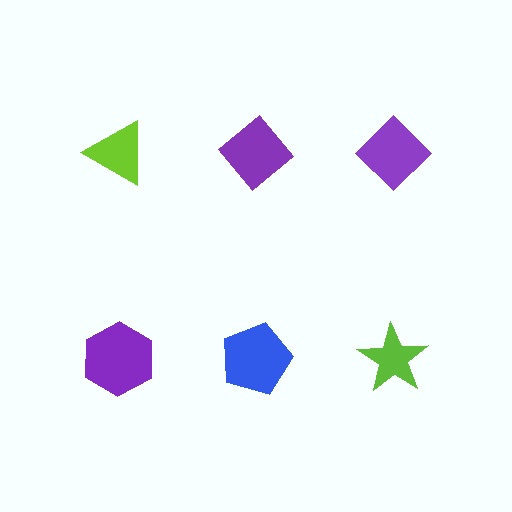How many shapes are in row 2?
3 shapes.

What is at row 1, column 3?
A purple diamond.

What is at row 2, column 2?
A blue pentagon.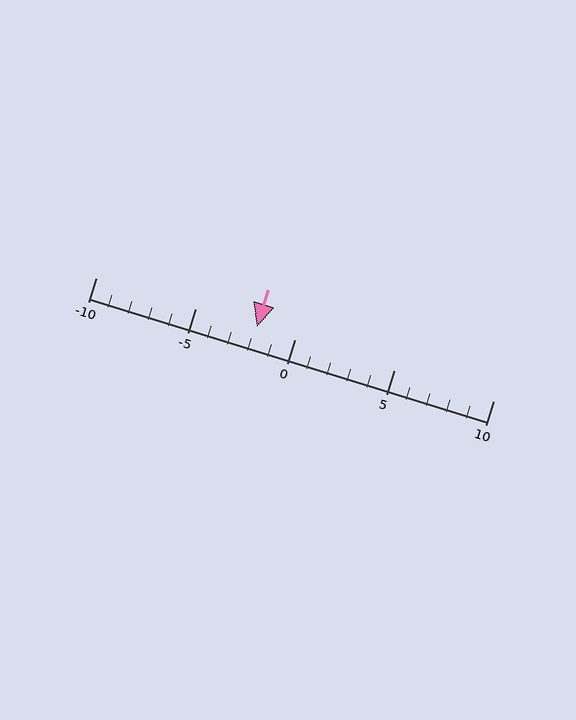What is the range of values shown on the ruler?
The ruler shows values from -10 to 10.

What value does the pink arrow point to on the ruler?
The pink arrow points to approximately -2.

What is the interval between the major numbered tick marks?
The major tick marks are spaced 5 units apart.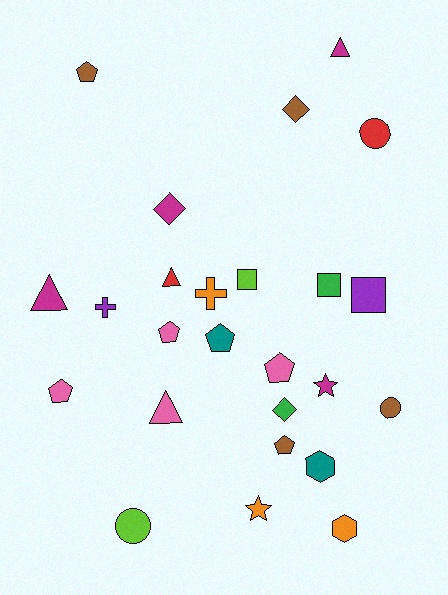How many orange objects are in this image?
There are 3 orange objects.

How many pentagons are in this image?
There are 6 pentagons.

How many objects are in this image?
There are 25 objects.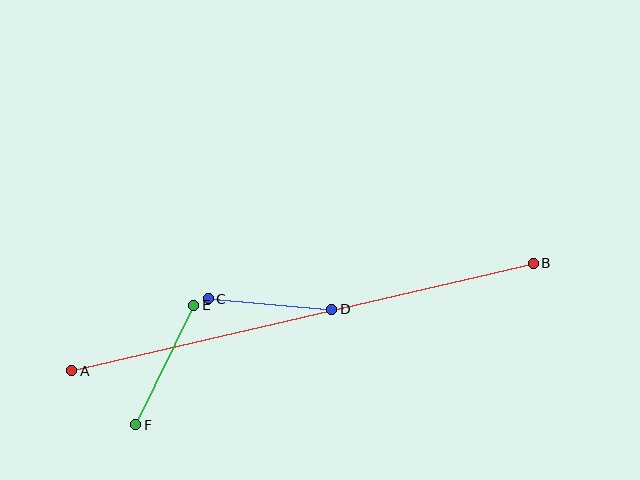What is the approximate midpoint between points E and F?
The midpoint is at approximately (165, 365) pixels.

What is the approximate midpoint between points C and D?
The midpoint is at approximately (270, 304) pixels.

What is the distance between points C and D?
The distance is approximately 124 pixels.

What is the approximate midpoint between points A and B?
The midpoint is at approximately (303, 317) pixels.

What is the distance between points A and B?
The distance is approximately 474 pixels.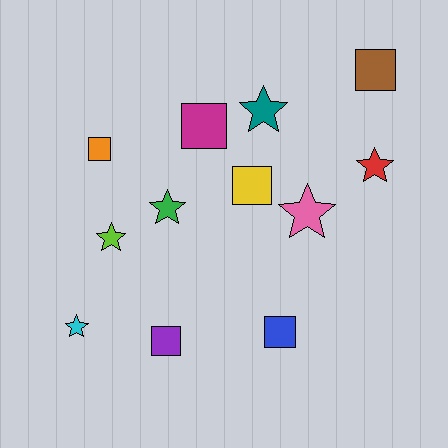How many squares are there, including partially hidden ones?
There are 6 squares.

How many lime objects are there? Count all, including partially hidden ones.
There is 1 lime object.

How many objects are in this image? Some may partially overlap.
There are 12 objects.